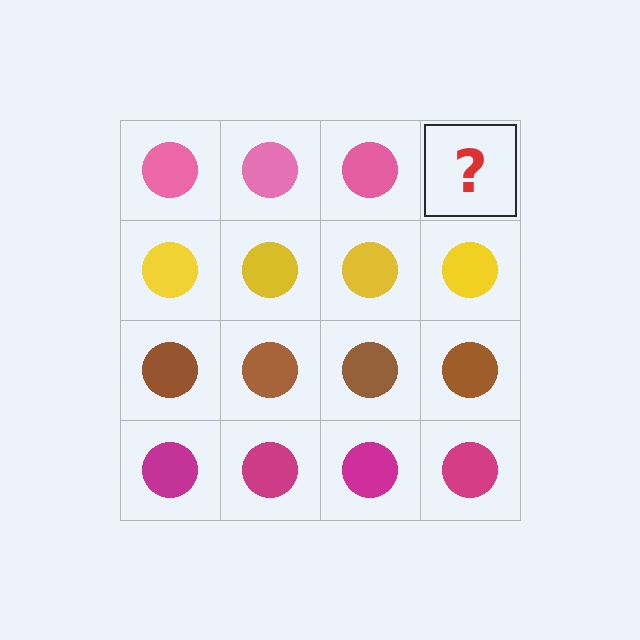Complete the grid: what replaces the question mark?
The question mark should be replaced with a pink circle.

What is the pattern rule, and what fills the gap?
The rule is that each row has a consistent color. The gap should be filled with a pink circle.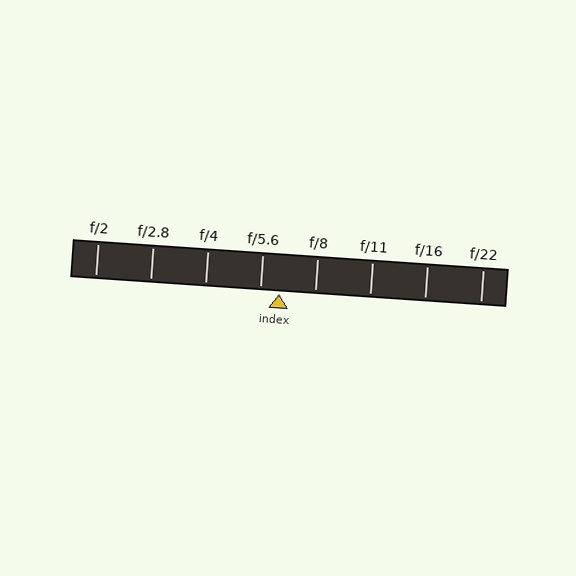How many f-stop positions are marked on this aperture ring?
There are 8 f-stop positions marked.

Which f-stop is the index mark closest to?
The index mark is closest to f/5.6.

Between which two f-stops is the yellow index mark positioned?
The index mark is between f/5.6 and f/8.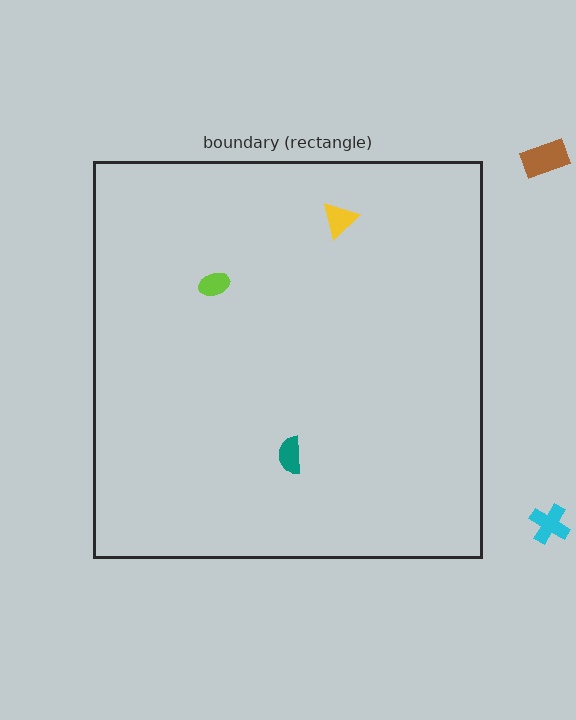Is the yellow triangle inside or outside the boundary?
Inside.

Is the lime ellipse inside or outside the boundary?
Inside.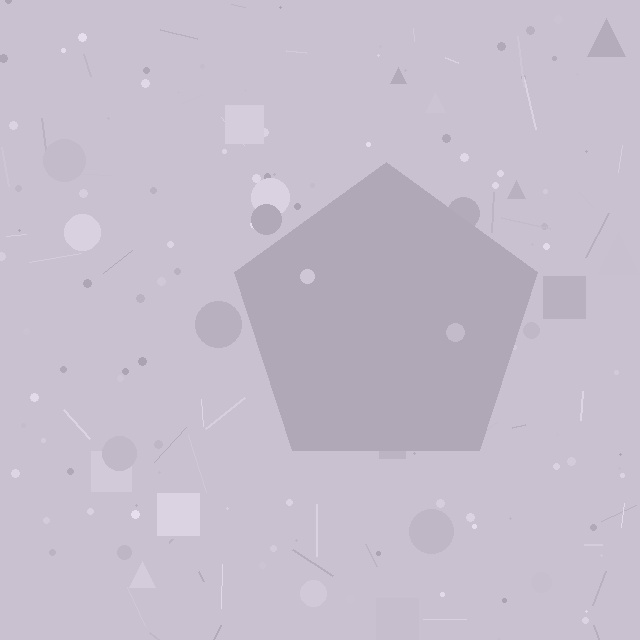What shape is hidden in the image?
A pentagon is hidden in the image.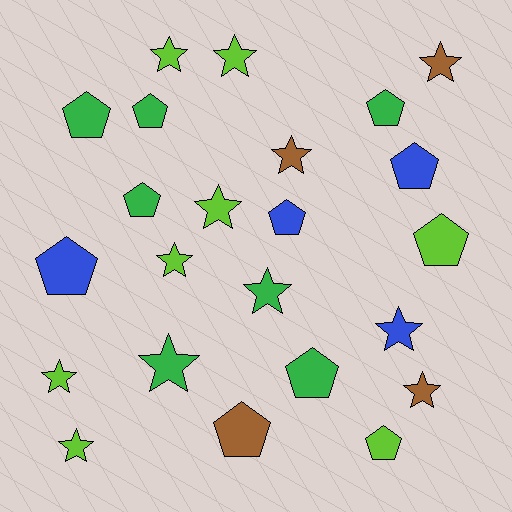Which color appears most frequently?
Lime, with 8 objects.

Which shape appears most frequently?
Star, with 12 objects.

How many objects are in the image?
There are 23 objects.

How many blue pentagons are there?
There are 3 blue pentagons.